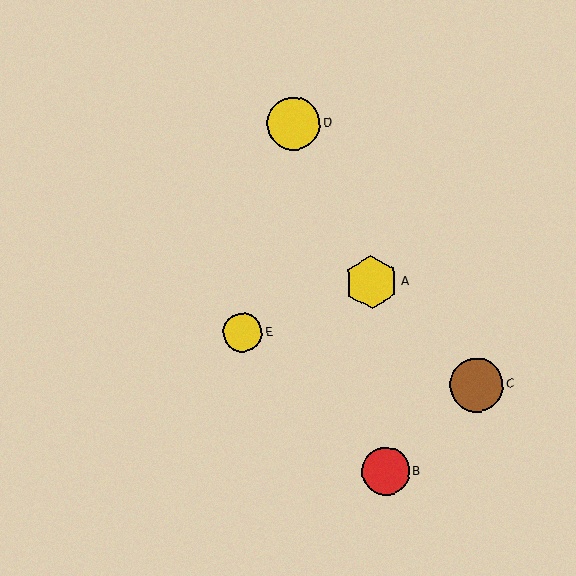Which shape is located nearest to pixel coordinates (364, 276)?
The yellow hexagon (labeled A) at (371, 282) is nearest to that location.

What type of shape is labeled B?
Shape B is a red circle.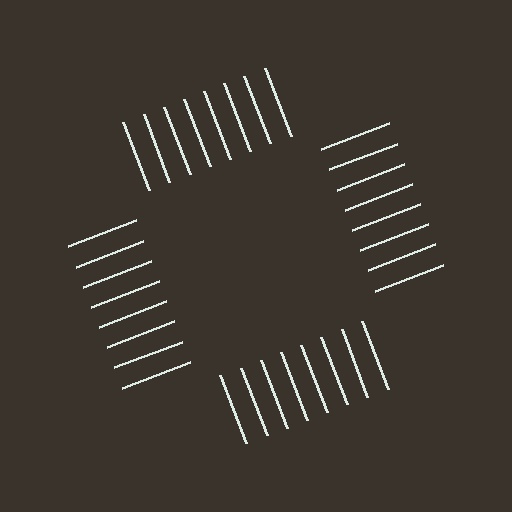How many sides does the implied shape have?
4 sides — the line-ends trace a square.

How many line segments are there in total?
32 — 8 along each of the 4 edges.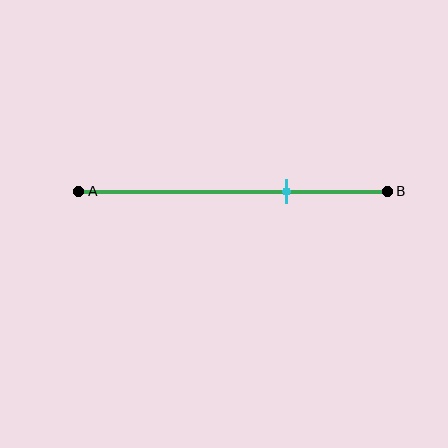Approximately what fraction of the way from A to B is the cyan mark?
The cyan mark is approximately 65% of the way from A to B.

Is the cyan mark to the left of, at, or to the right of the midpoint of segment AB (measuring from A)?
The cyan mark is to the right of the midpoint of segment AB.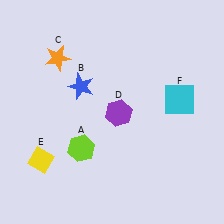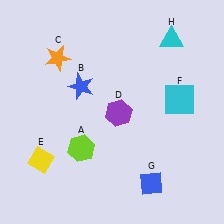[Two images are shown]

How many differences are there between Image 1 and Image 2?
There are 2 differences between the two images.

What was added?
A blue diamond (G), a cyan triangle (H) were added in Image 2.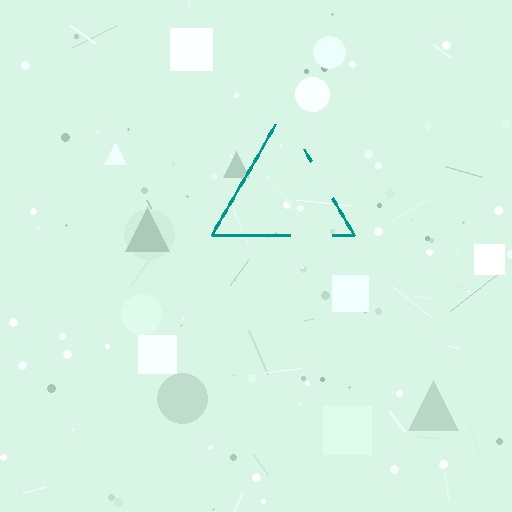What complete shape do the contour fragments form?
The contour fragments form a triangle.